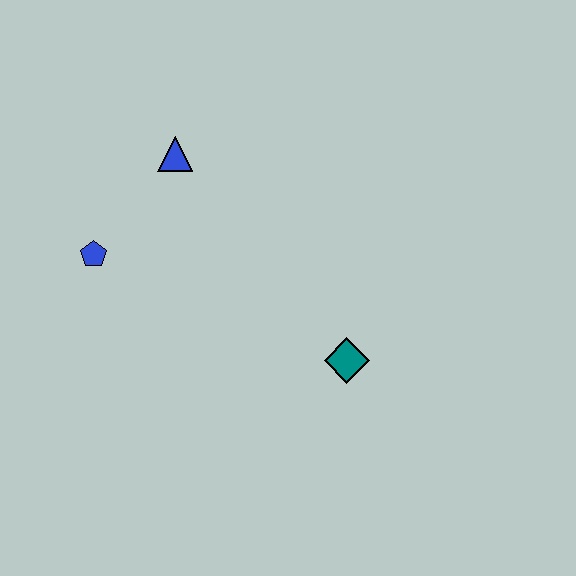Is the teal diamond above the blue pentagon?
No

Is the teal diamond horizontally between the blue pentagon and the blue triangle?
No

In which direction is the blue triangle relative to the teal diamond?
The blue triangle is above the teal diamond.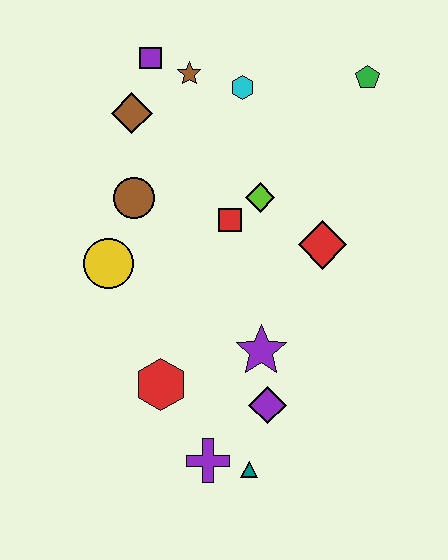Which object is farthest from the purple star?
The purple square is farthest from the purple star.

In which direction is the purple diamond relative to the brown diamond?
The purple diamond is below the brown diamond.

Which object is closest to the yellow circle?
The brown circle is closest to the yellow circle.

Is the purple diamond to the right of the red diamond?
No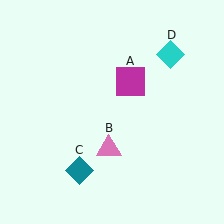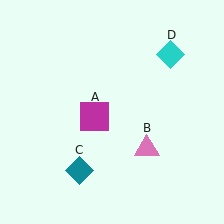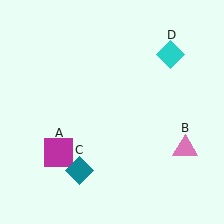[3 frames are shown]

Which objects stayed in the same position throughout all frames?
Teal diamond (object C) and cyan diamond (object D) remained stationary.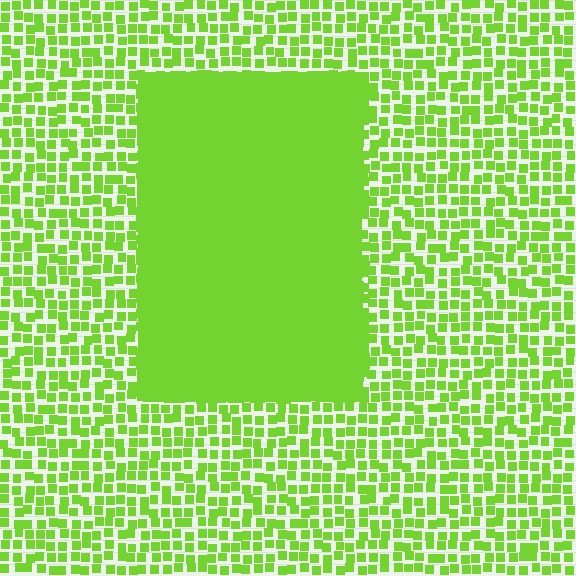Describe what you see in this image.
The image contains small lime elements arranged at two different densities. A rectangle-shaped region is visible where the elements are more densely packed than the surrounding area.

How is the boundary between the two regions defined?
The boundary is defined by a change in element density (approximately 3.1x ratio). All elements are the same color, size, and shape.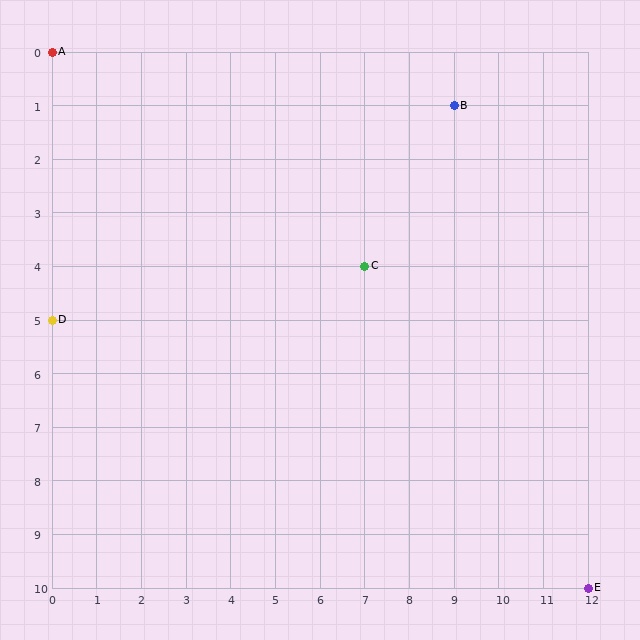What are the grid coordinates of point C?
Point C is at grid coordinates (7, 4).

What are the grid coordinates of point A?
Point A is at grid coordinates (0, 0).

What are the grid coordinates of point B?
Point B is at grid coordinates (9, 1).